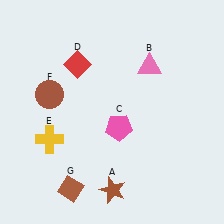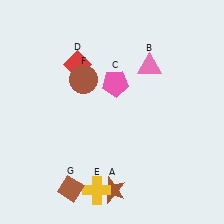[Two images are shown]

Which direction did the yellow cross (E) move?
The yellow cross (E) moved down.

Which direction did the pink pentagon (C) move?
The pink pentagon (C) moved up.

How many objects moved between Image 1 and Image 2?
3 objects moved between the two images.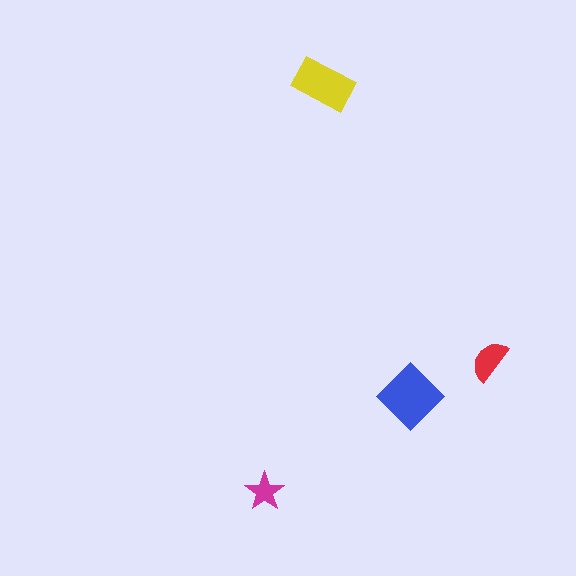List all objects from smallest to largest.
The magenta star, the red semicircle, the yellow rectangle, the blue diamond.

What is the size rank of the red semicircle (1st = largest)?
3rd.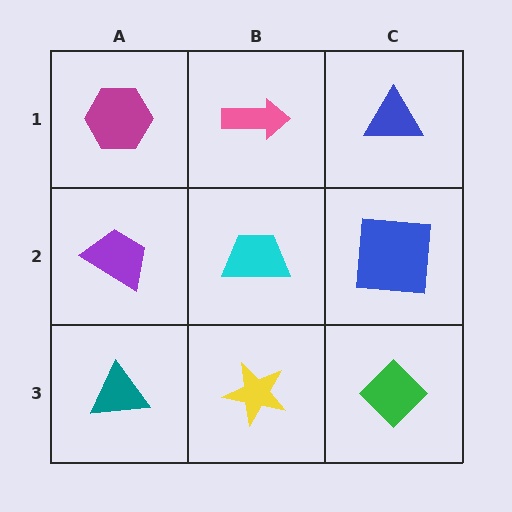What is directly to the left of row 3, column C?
A yellow star.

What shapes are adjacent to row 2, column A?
A magenta hexagon (row 1, column A), a teal triangle (row 3, column A), a cyan trapezoid (row 2, column B).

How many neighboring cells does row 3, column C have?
2.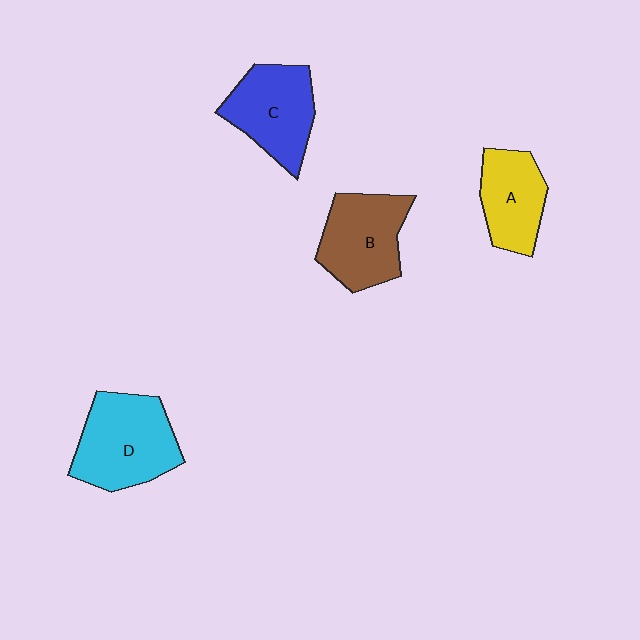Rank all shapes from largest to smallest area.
From largest to smallest: D (cyan), C (blue), B (brown), A (yellow).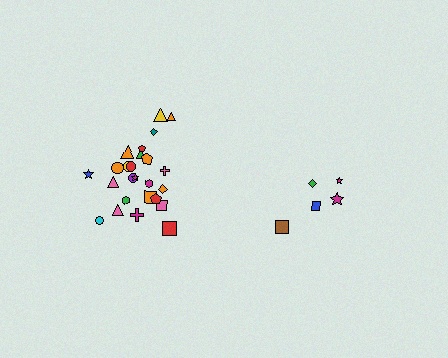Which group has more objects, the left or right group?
The left group.